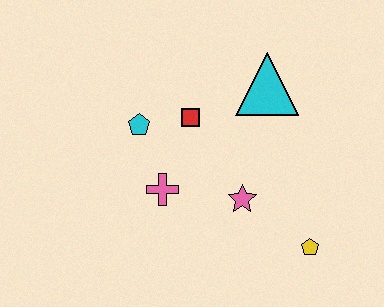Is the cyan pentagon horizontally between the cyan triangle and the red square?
No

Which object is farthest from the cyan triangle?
The yellow pentagon is farthest from the cyan triangle.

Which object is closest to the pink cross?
The cyan pentagon is closest to the pink cross.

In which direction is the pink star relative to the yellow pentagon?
The pink star is to the left of the yellow pentagon.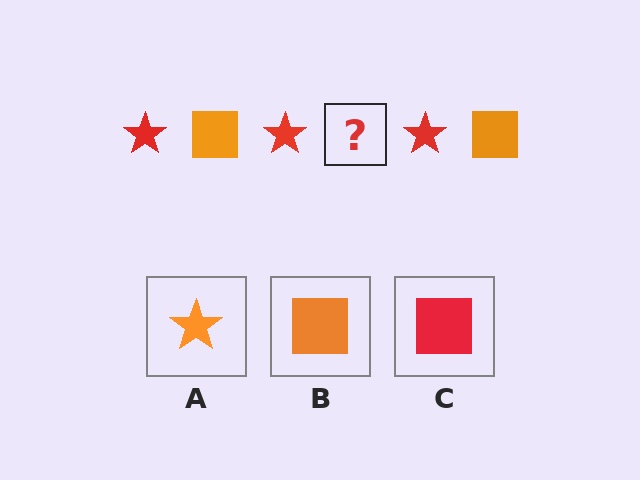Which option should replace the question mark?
Option B.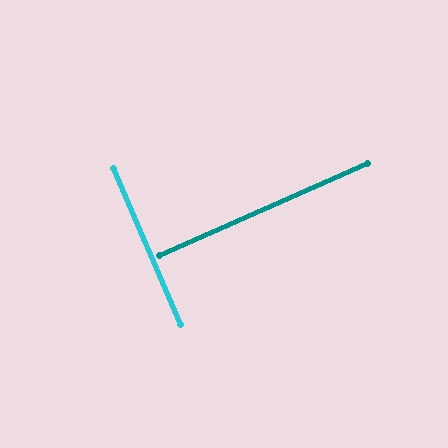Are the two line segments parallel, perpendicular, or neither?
Perpendicular — they meet at approximately 90°.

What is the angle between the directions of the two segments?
Approximately 90 degrees.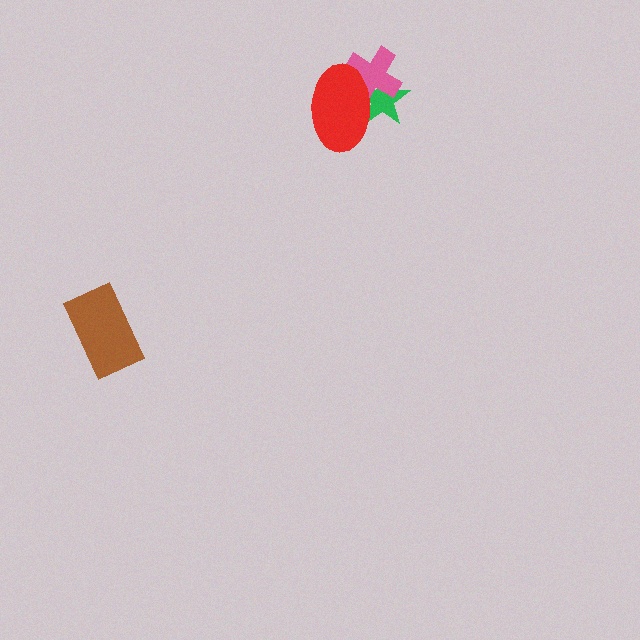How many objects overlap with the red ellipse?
2 objects overlap with the red ellipse.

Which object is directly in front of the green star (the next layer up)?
The pink cross is directly in front of the green star.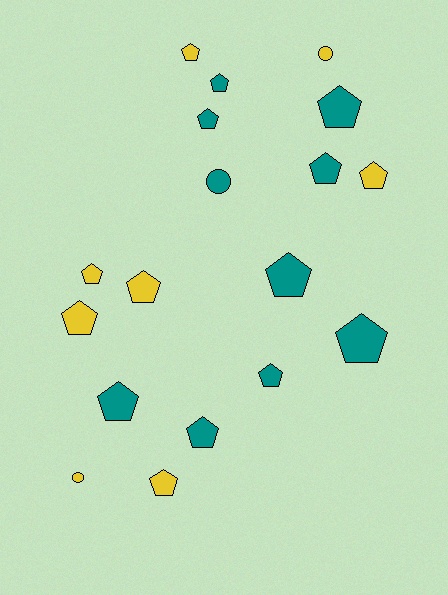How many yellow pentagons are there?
There are 6 yellow pentagons.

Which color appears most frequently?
Teal, with 10 objects.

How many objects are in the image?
There are 18 objects.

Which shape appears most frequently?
Pentagon, with 15 objects.